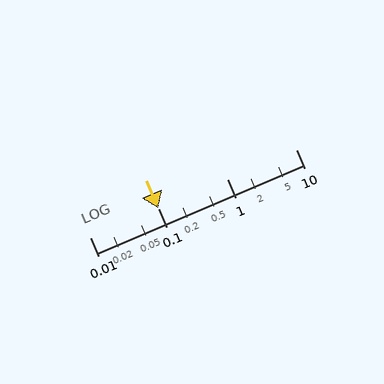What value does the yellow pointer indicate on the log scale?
The pointer indicates approximately 0.099.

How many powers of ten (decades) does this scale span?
The scale spans 3 decades, from 0.01 to 10.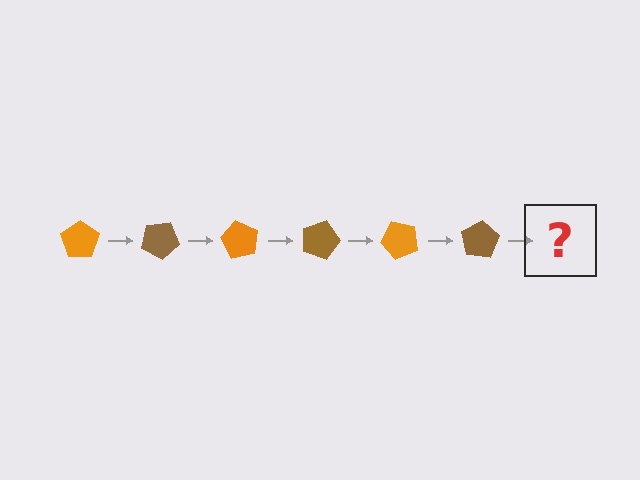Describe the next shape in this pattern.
It should be an orange pentagon, rotated 180 degrees from the start.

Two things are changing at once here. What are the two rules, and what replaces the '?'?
The two rules are that it rotates 30 degrees each step and the color cycles through orange and brown. The '?' should be an orange pentagon, rotated 180 degrees from the start.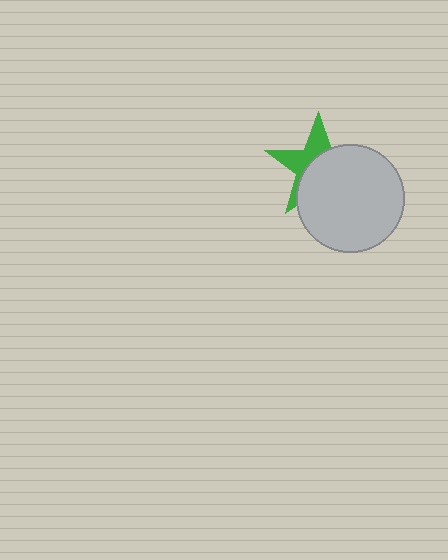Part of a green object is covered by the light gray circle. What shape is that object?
It is a star.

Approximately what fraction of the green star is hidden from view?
Roughly 60% of the green star is hidden behind the light gray circle.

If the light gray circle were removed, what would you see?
You would see the complete green star.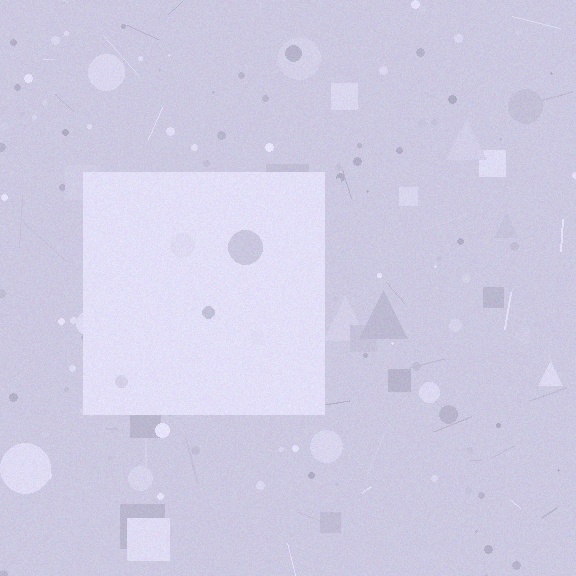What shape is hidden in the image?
A square is hidden in the image.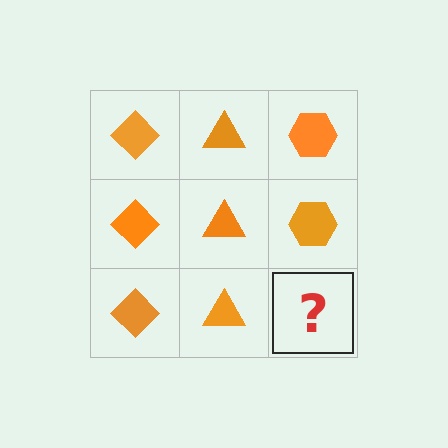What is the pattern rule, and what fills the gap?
The rule is that each column has a consistent shape. The gap should be filled with an orange hexagon.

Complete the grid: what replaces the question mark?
The question mark should be replaced with an orange hexagon.